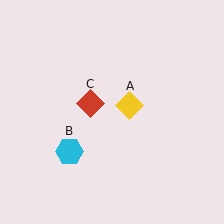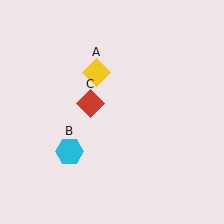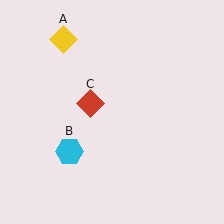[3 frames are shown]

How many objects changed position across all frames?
1 object changed position: yellow diamond (object A).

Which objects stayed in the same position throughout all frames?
Cyan hexagon (object B) and red diamond (object C) remained stationary.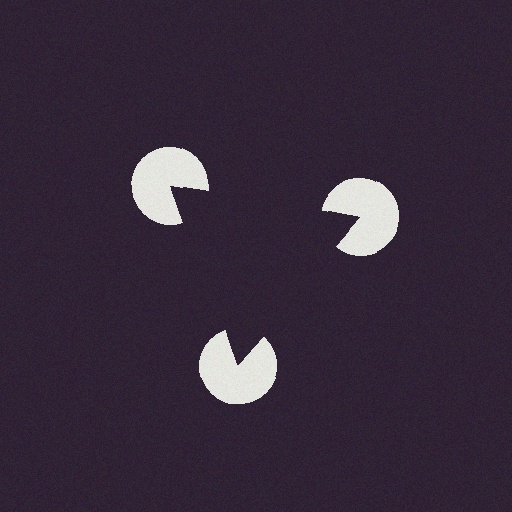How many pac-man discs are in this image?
There are 3 — one at each vertex of the illusory triangle.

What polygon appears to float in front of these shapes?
An illusory triangle — its edges are inferred from the aligned wedge cuts in the pac-man discs, not physically drawn.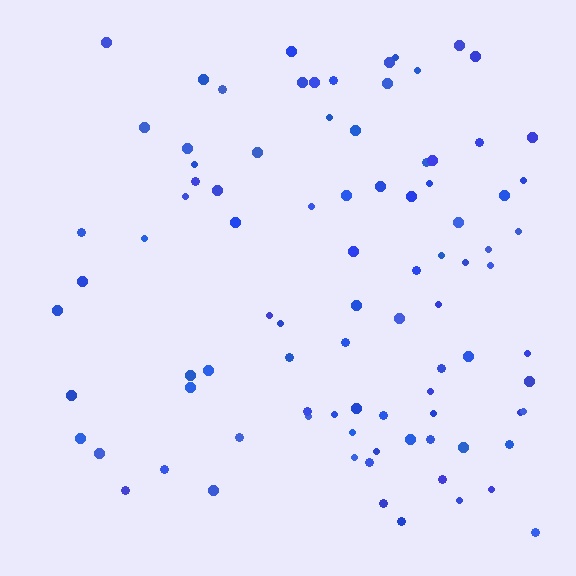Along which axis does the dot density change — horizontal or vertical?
Horizontal.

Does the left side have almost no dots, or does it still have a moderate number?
Still a moderate number, just noticeably fewer than the right.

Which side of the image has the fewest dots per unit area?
The left.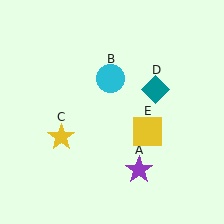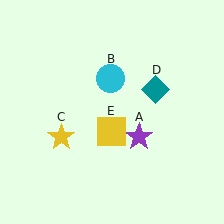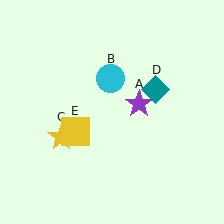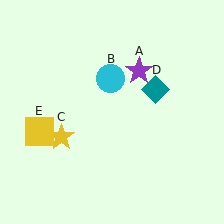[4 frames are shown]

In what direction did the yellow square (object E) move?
The yellow square (object E) moved left.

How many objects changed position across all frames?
2 objects changed position: purple star (object A), yellow square (object E).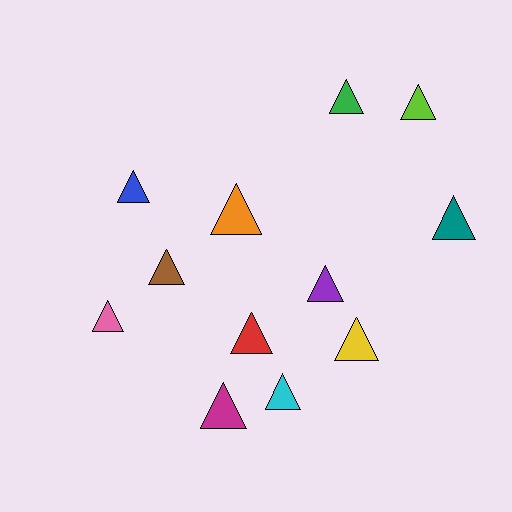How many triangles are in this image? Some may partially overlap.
There are 12 triangles.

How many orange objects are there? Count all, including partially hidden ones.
There is 1 orange object.